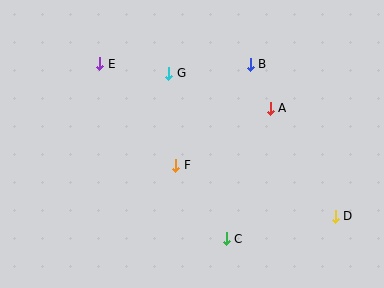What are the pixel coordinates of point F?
Point F is at (176, 165).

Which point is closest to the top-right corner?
Point B is closest to the top-right corner.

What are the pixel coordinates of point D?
Point D is at (335, 216).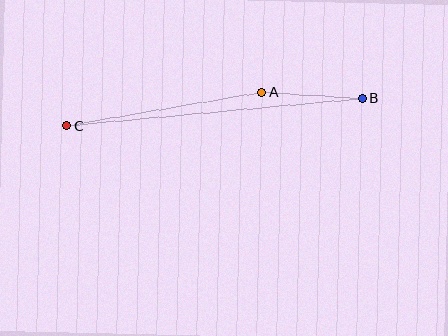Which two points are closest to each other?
Points A and B are closest to each other.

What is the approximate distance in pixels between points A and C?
The distance between A and C is approximately 198 pixels.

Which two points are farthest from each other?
Points B and C are farthest from each other.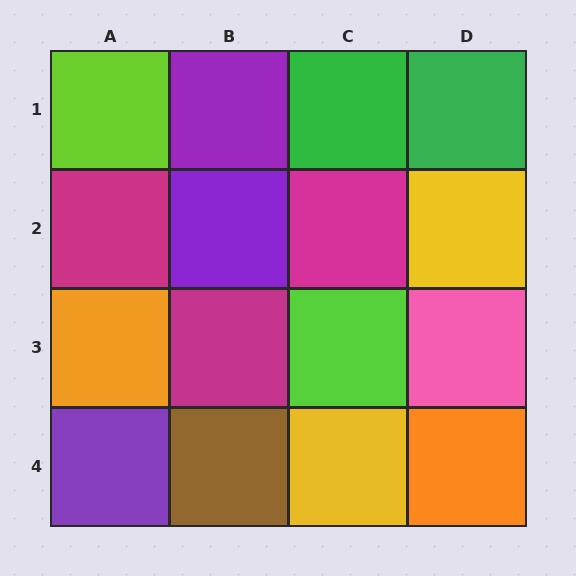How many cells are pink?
1 cell is pink.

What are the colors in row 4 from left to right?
Purple, brown, yellow, orange.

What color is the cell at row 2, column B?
Purple.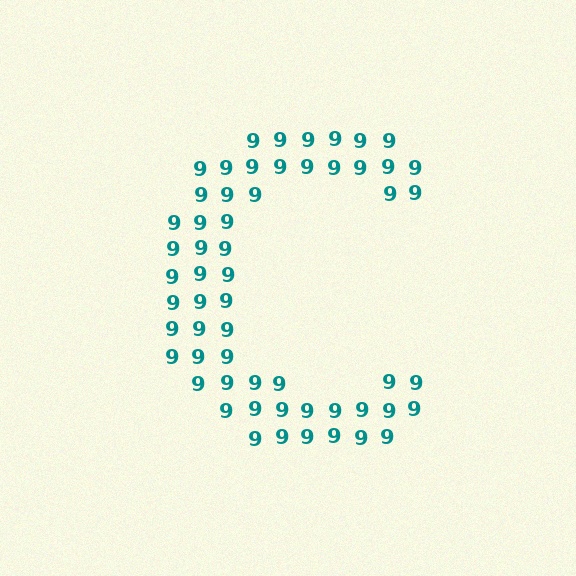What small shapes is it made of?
It is made of small digit 9's.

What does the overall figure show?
The overall figure shows the letter C.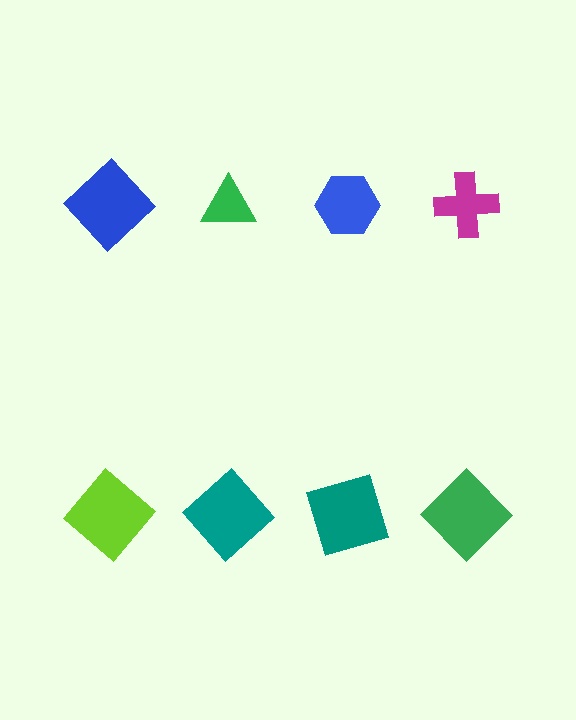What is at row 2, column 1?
A lime diamond.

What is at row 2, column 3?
A teal square.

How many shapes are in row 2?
4 shapes.